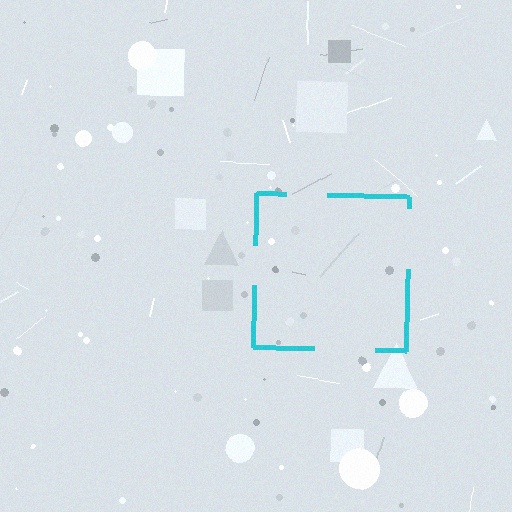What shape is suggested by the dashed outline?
The dashed outline suggests a square.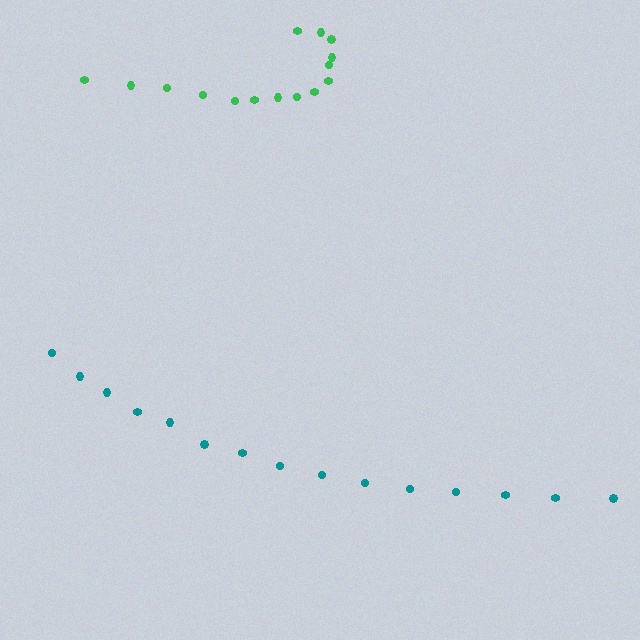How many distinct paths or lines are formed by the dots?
There are 2 distinct paths.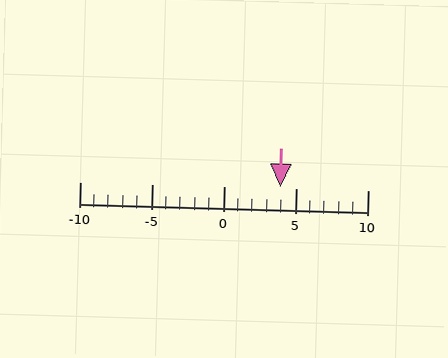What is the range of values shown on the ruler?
The ruler shows values from -10 to 10.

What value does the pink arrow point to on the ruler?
The pink arrow points to approximately 4.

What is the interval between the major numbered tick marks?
The major tick marks are spaced 5 units apart.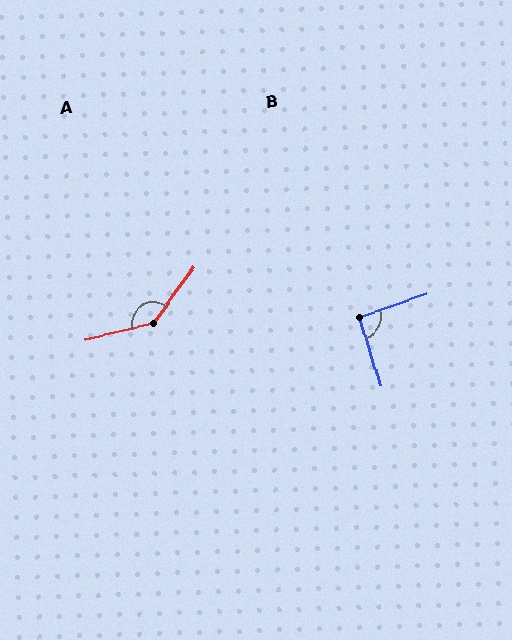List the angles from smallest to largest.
B (92°), A (139°).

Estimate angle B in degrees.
Approximately 92 degrees.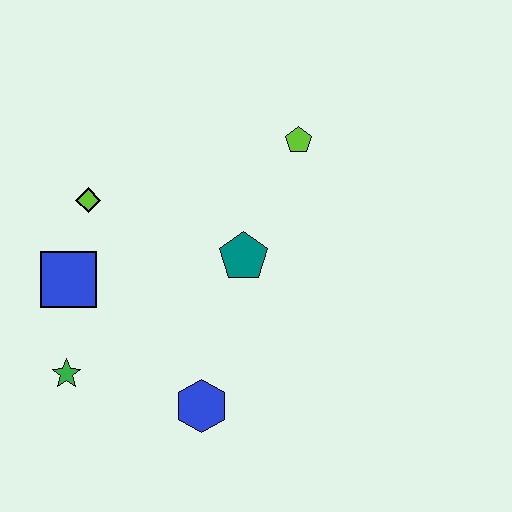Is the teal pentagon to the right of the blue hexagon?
Yes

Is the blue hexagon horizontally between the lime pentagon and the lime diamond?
Yes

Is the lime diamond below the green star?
No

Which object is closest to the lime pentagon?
The teal pentagon is closest to the lime pentagon.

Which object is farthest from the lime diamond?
The blue hexagon is farthest from the lime diamond.